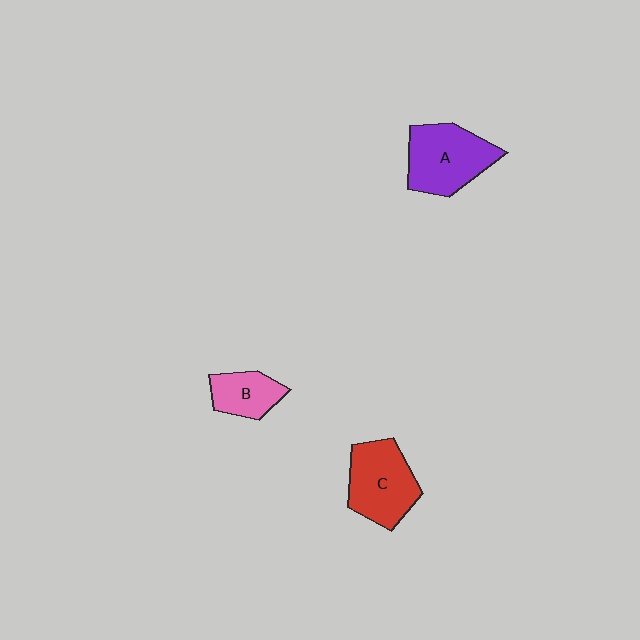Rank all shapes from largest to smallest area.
From largest to smallest: A (purple), C (red), B (pink).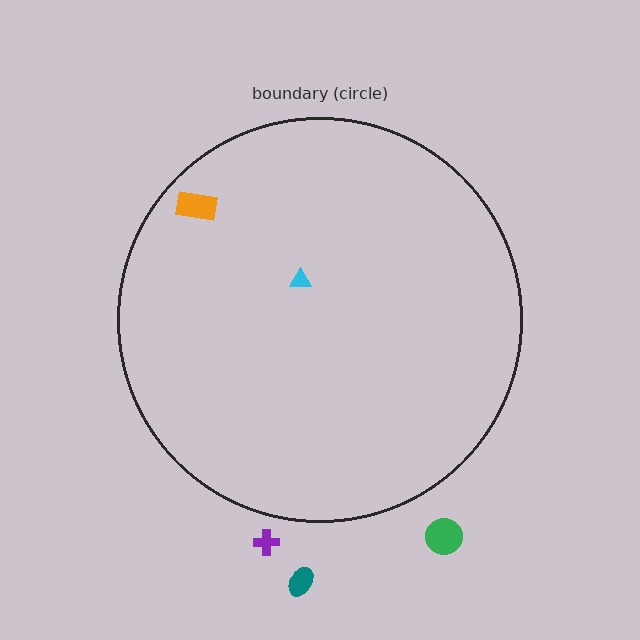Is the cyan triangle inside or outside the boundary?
Inside.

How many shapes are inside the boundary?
2 inside, 3 outside.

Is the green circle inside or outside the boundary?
Outside.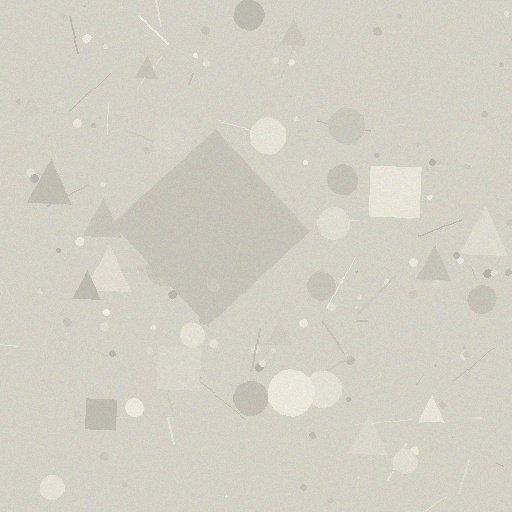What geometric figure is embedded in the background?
A diamond is embedded in the background.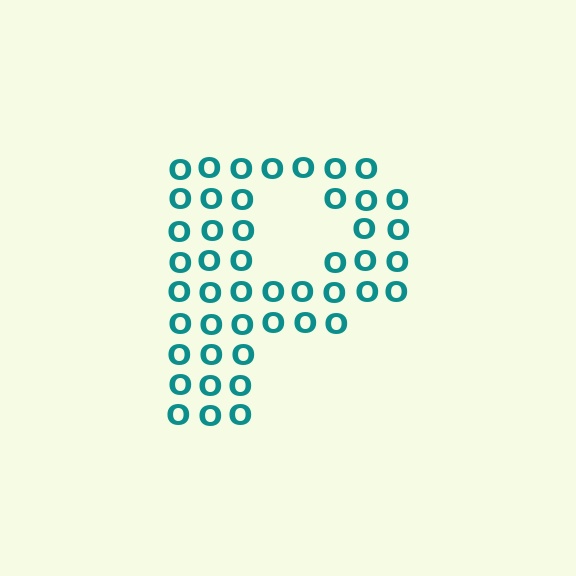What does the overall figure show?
The overall figure shows the letter P.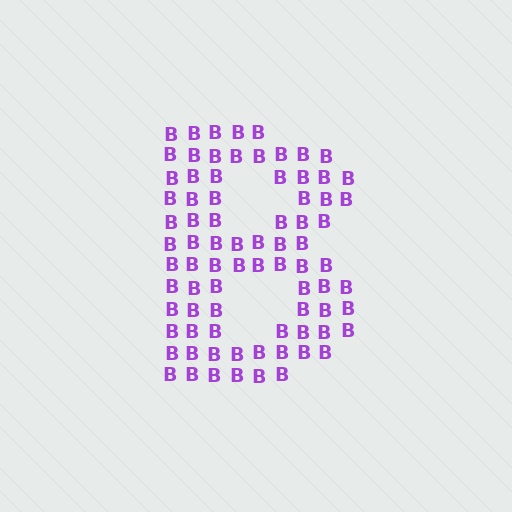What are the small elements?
The small elements are letter B's.